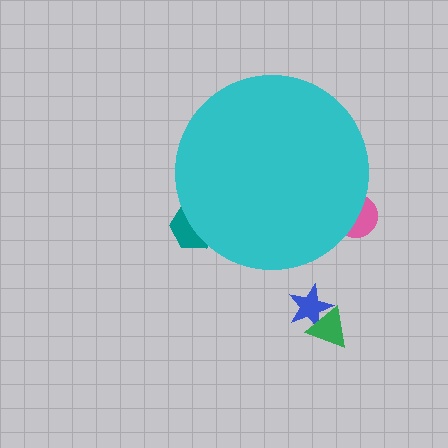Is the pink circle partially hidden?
Yes, the pink circle is partially hidden behind the cyan circle.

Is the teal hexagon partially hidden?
Yes, the teal hexagon is partially hidden behind the cyan circle.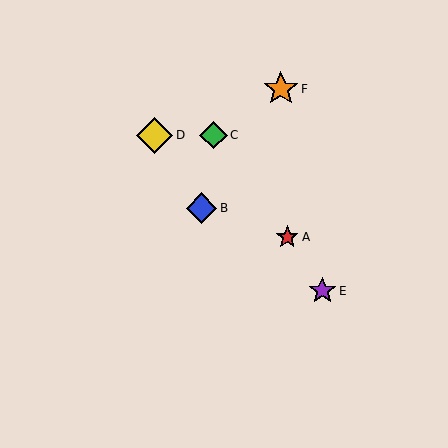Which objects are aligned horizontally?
Objects C, D are aligned horizontally.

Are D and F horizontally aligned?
No, D is at y≈135 and F is at y≈89.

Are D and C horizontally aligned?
Yes, both are at y≈135.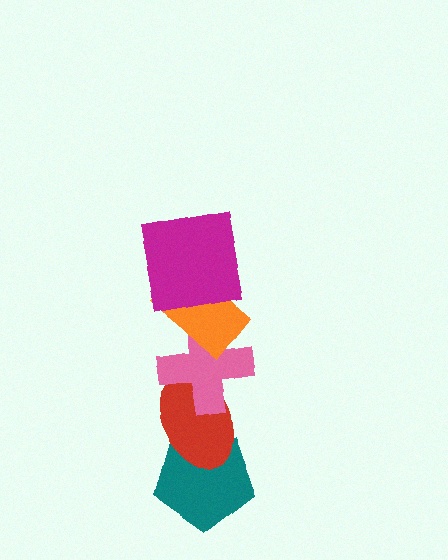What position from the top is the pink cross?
The pink cross is 3rd from the top.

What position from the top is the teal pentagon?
The teal pentagon is 5th from the top.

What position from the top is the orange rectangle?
The orange rectangle is 2nd from the top.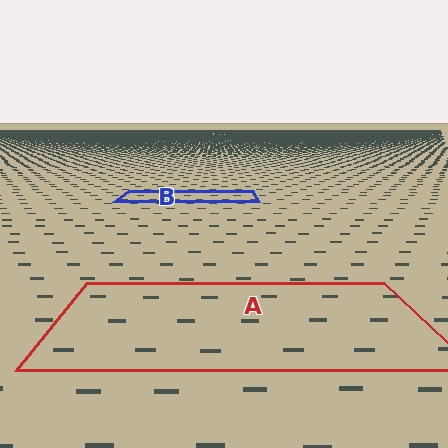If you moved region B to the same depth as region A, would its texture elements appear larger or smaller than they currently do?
They would appear larger. At a closer depth, the same texture elements are projected at a bigger on-screen size.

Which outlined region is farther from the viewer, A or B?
Region B is farther from the viewer — the texture elements inside it appear smaller and more densely packed.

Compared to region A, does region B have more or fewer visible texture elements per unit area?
Region B has more texture elements per unit area — they are packed more densely because it is farther away.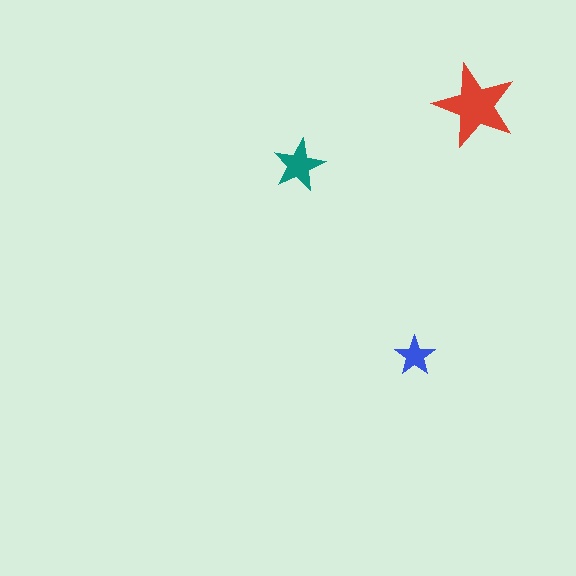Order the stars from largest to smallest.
the red one, the teal one, the blue one.